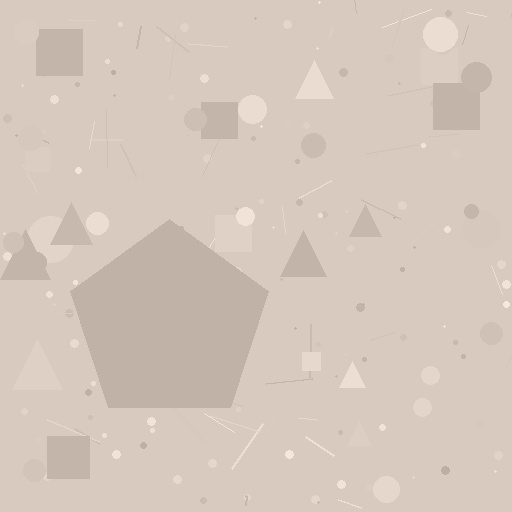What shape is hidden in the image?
A pentagon is hidden in the image.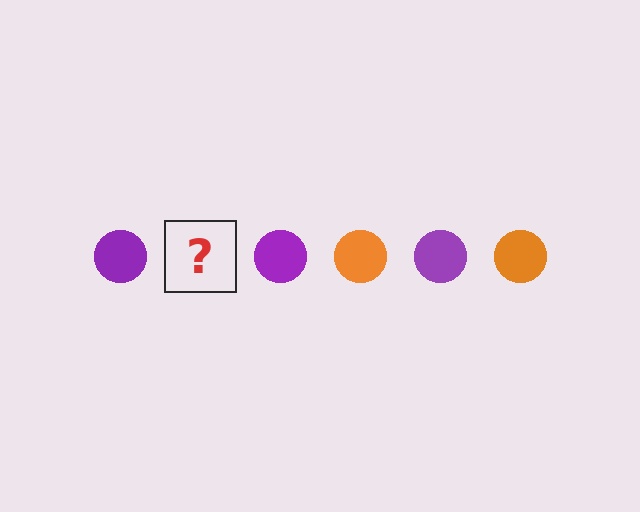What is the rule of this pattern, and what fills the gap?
The rule is that the pattern cycles through purple, orange circles. The gap should be filled with an orange circle.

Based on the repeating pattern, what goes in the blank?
The blank should be an orange circle.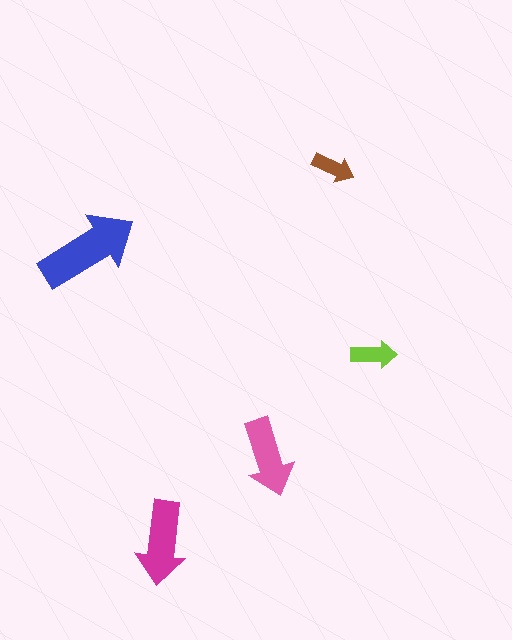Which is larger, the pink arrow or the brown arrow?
The pink one.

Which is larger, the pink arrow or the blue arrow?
The blue one.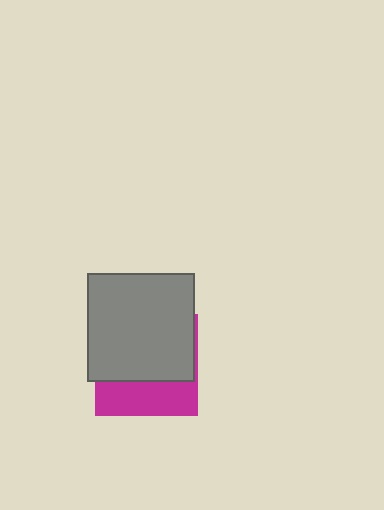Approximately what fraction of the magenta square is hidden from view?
Roughly 65% of the magenta square is hidden behind the gray square.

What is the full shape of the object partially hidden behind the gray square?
The partially hidden object is a magenta square.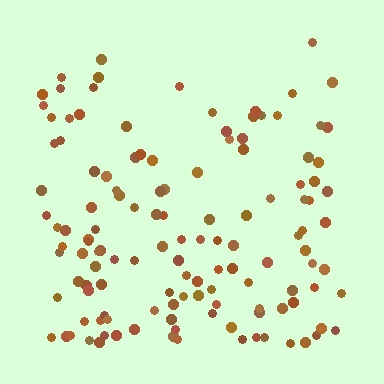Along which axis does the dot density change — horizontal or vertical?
Vertical.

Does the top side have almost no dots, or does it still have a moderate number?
Still a moderate number, just noticeably fewer than the bottom.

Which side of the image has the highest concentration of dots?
The bottom.